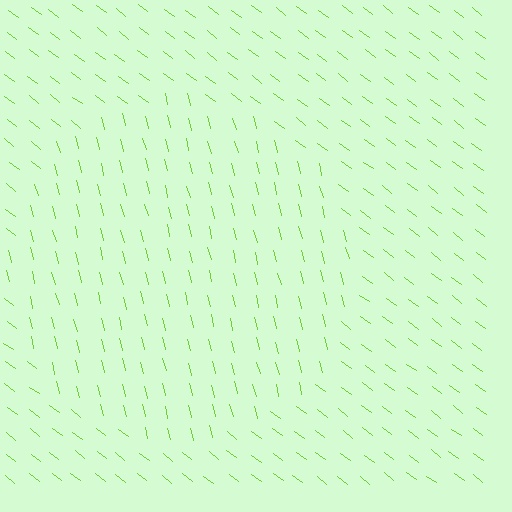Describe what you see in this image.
The image is filled with small lime line segments. A circle region in the image has lines oriented differently from the surrounding lines, creating a visible texture boundary.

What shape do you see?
I see a circle.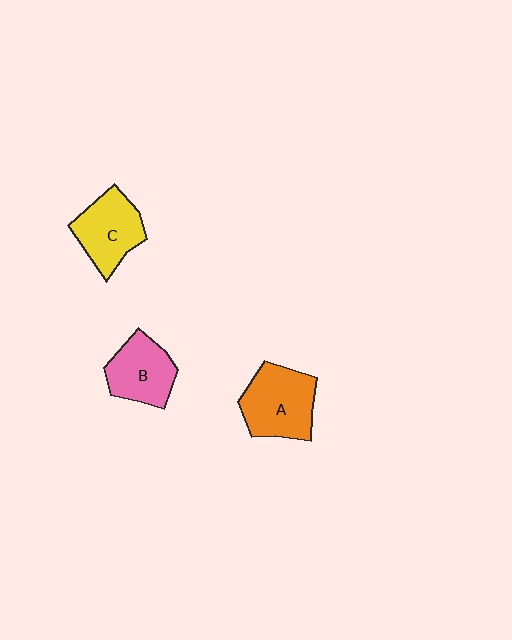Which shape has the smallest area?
Shape B (pink).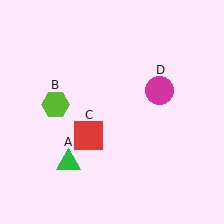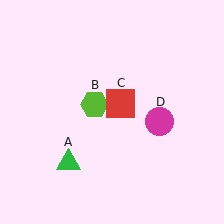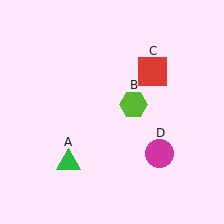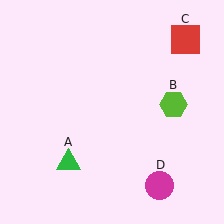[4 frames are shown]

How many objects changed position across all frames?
3 objects changed position: lime hexagon (object B), red square (object C), magenta circle (object D).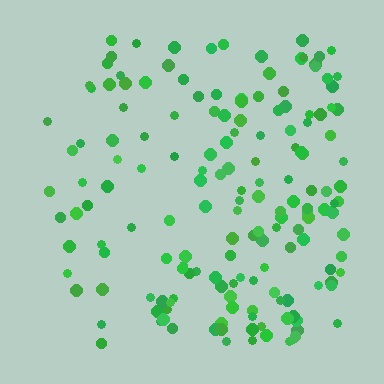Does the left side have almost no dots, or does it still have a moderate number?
Still a moderate number, just noticeably fewer than the right.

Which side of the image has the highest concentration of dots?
The right.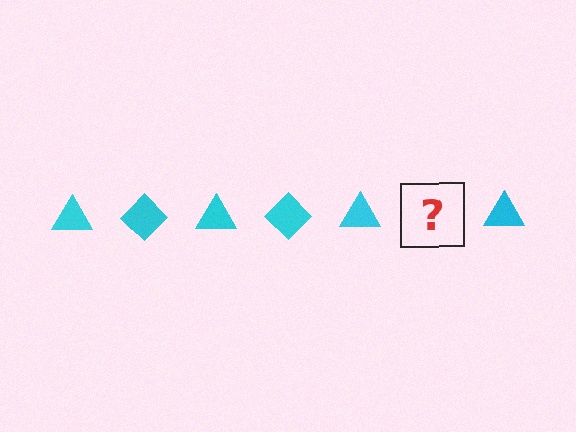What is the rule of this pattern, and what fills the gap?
The rule is that the pattern cycles through triangle, diamond shapes in cyan. The gap should be filled with a cyan diamond.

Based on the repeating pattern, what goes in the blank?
The blank should be a cyan diamond.